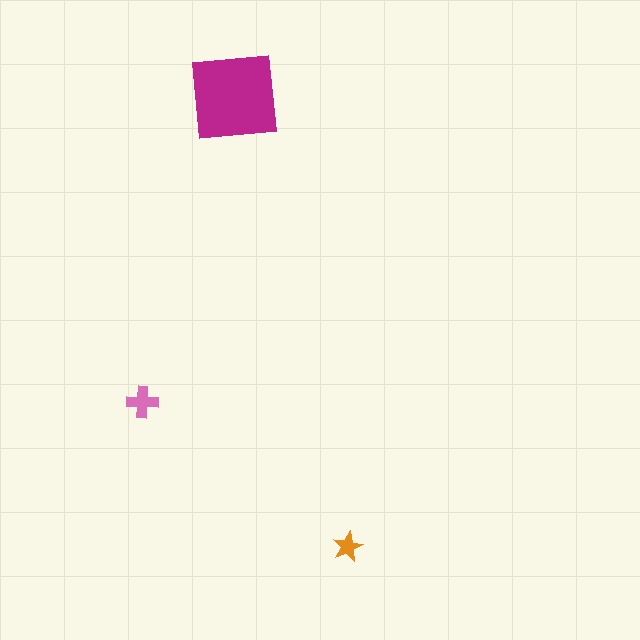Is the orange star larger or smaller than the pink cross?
Smaller.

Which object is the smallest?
The orange star.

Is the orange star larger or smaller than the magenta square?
Smaller.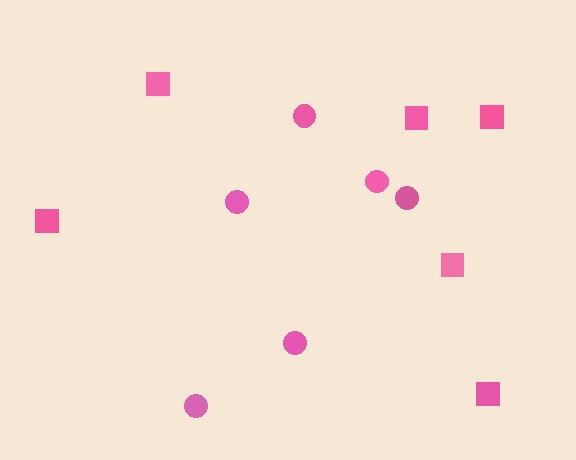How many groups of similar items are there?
There are 2 groups: one group of squares (6) and one group of circles (6).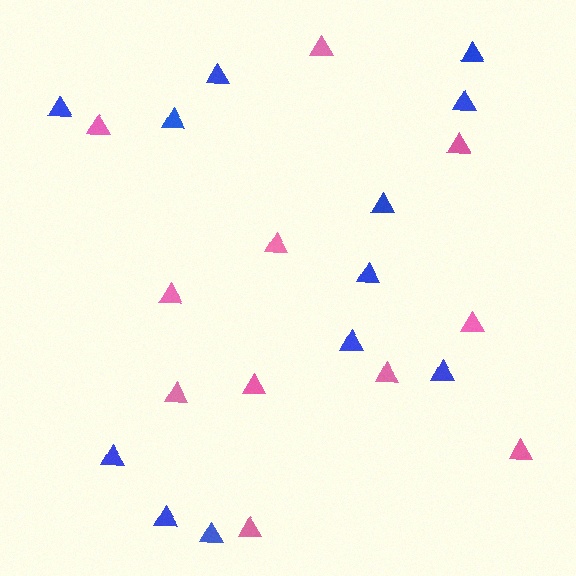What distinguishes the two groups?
There are 2 groups: one group of pink triangles (11) and one group of blue triangles (12).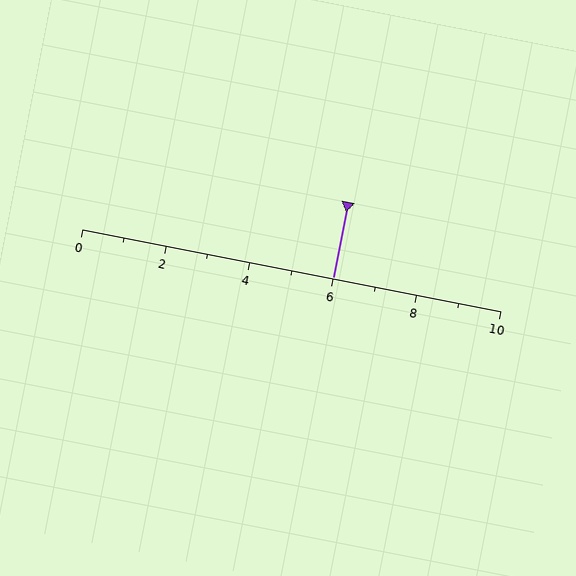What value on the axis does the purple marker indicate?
The marker indicates approximately 6.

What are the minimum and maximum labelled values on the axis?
The axis runs from 0 to 10.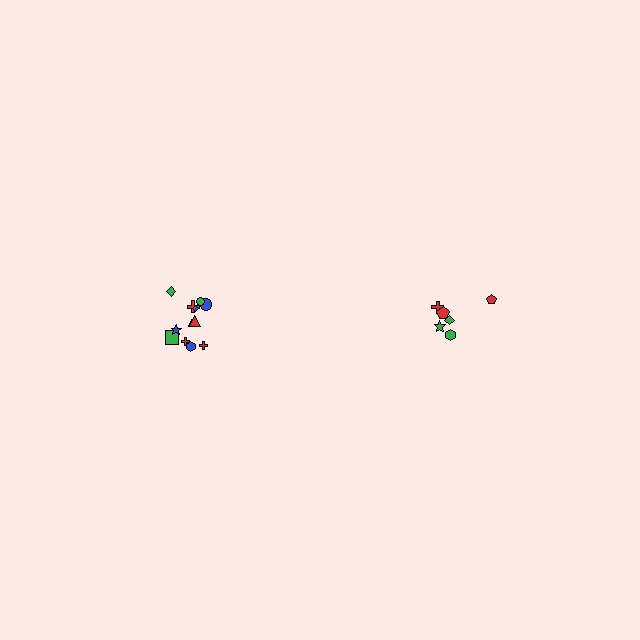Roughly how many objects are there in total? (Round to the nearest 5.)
Roughly 20 objects in total.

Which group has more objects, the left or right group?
The left group.